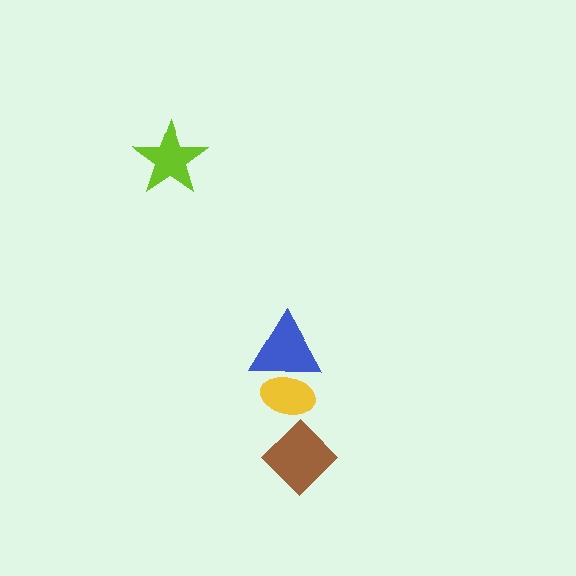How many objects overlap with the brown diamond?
0 objects overlap with the brown diamond.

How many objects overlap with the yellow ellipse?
1 object overlaps with the yellow ellipse.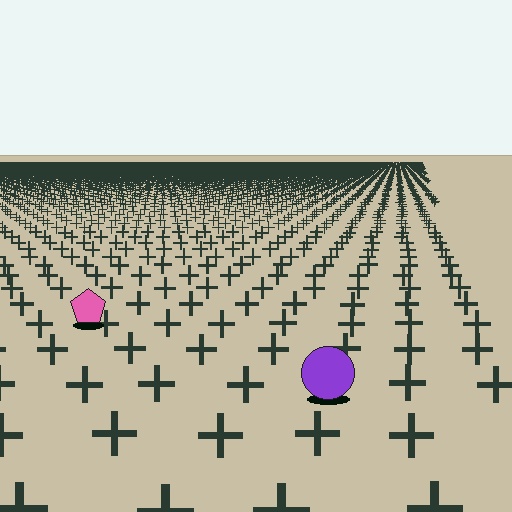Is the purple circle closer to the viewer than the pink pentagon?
Yes. The purple circle is closer — you can tell from the texture gradient: the ground texture is coarser near it.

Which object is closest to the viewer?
The purple circle is closest. The texture marks near it are larger and more spread out.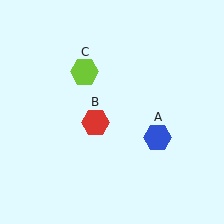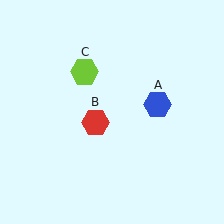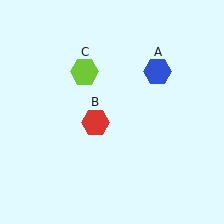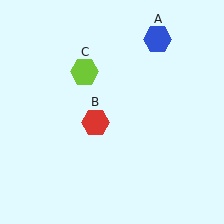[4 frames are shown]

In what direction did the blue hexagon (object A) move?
The blue hexagon (object A) moved up.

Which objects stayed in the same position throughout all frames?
Red hexagon (object B) and lime hexagon (object C) remained stationary.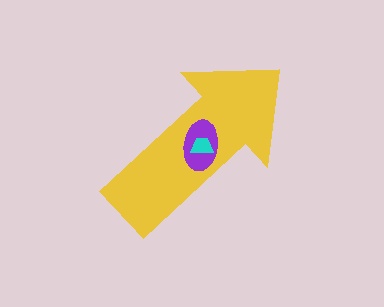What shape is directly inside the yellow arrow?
The purple ellipse.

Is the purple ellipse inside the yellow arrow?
Yes.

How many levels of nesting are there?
3.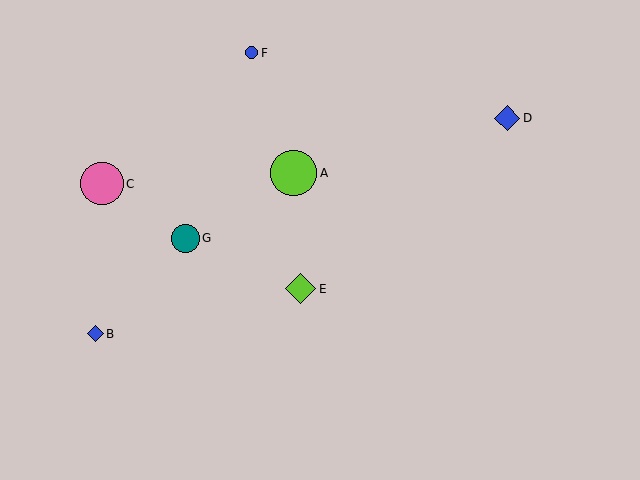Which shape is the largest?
The lime circle (labeled A) is the largest.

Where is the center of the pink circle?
The center of the pink circle is at (102, 184).